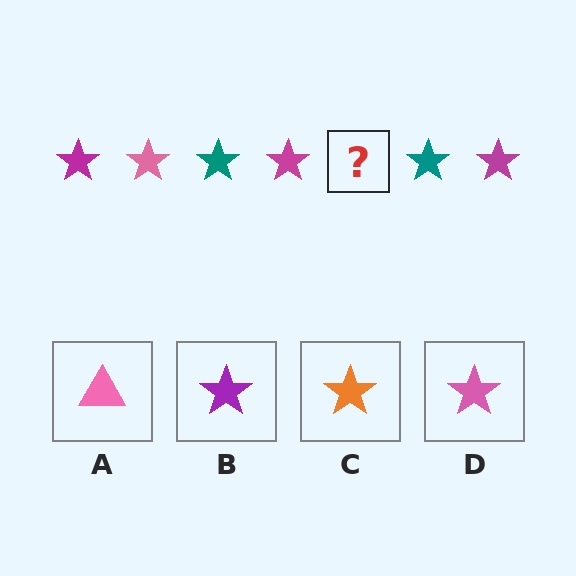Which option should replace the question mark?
Option D.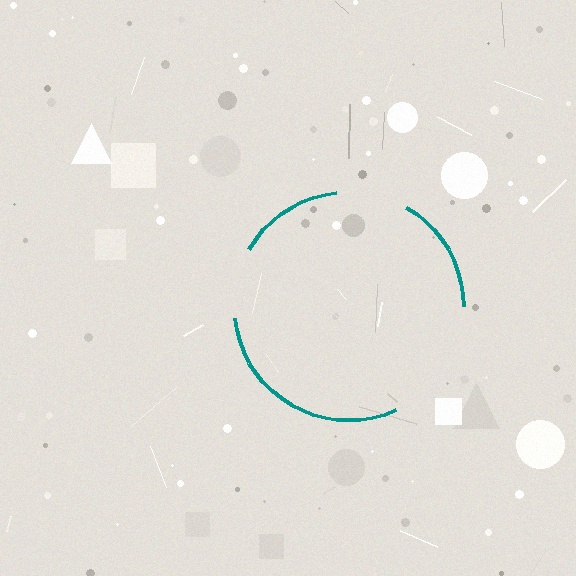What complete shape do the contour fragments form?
The contour fragments form a circle.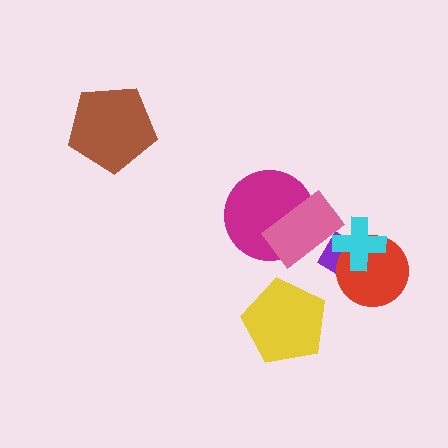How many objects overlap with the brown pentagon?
0 objects overlap with the brown pentagon.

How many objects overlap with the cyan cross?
2 objects overlap with the cyan cross.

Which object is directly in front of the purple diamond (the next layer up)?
The red circle is directly in front of the purple diamond.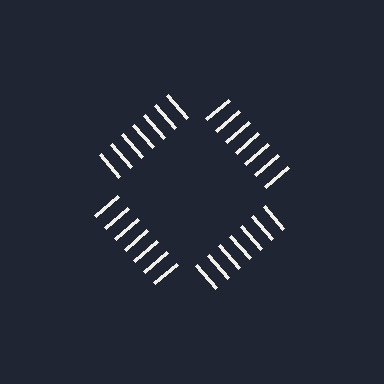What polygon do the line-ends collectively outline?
An illusory square — the line segments terminate on its edges but no continuous stroke is drawn.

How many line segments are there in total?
28 — 7 along each of the 4 edges.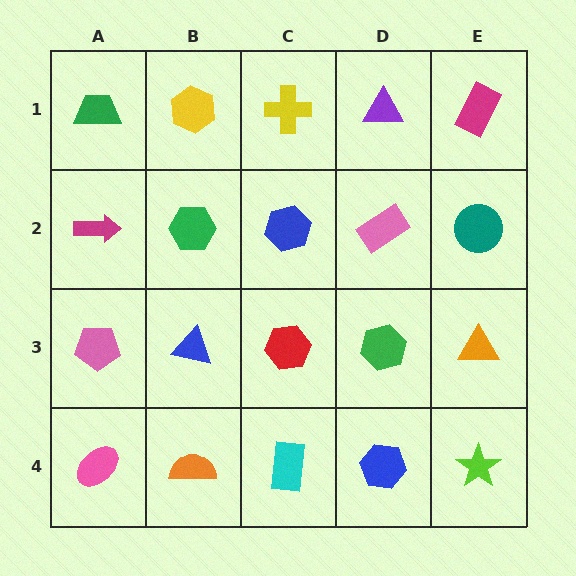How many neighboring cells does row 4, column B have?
3.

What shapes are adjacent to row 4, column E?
An orange triangle (row 3, column E), a blue hexagon (row 4, column D).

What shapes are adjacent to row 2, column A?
A green trapezoid (row 1, column A), a pink pentagon (row 3, column A), a green hexagon (row 2, column B).